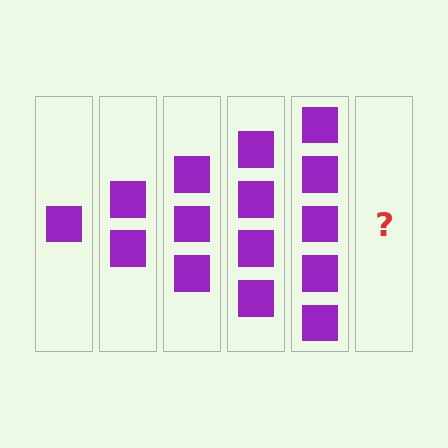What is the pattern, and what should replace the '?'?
The pattern is that each step adds one more square. The '?' should be 6 squares.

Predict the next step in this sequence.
The next step is 6 squares.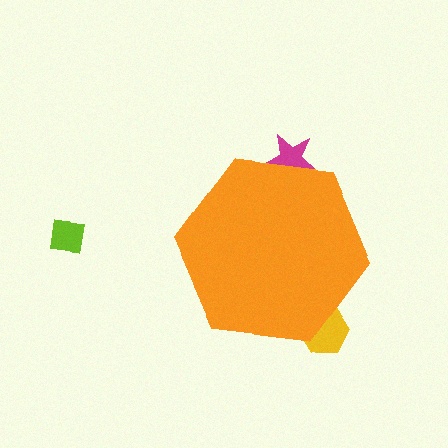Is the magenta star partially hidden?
Yes, the magenta star is partially hidden behind the orange hexagon.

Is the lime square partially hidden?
No, the lime square is fully visible.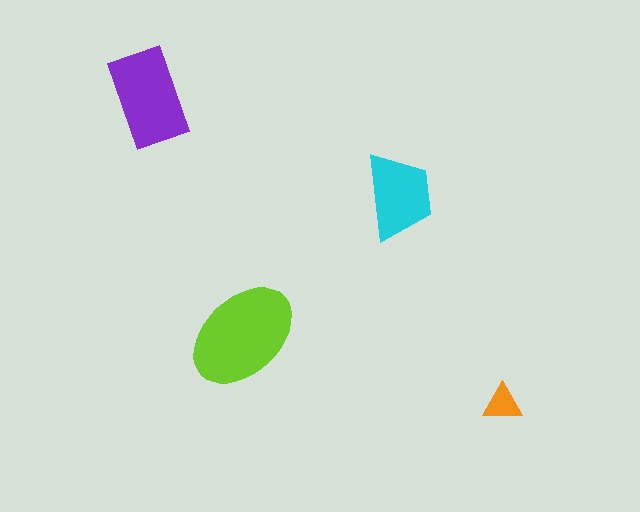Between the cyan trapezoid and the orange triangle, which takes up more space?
The cyan trapezoid.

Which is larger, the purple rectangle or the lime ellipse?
The lime ellipse.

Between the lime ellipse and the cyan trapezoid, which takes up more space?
The lime ellipse.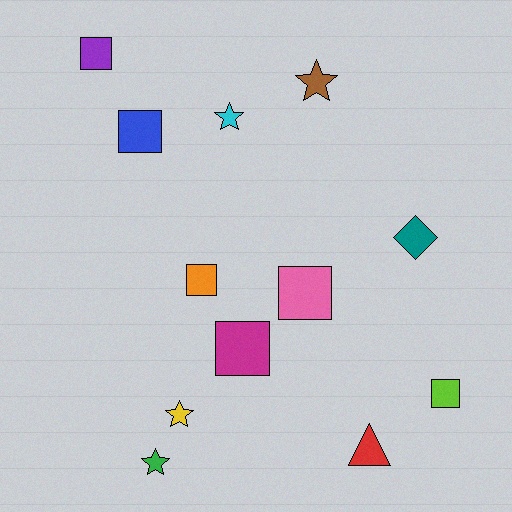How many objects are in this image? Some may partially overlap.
There are 12 objects.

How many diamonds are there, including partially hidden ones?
There is 1 diamond.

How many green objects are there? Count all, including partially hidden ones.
There is 1 green object.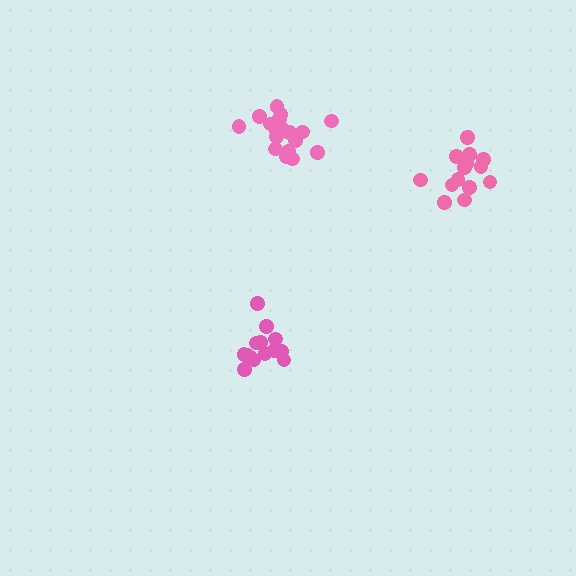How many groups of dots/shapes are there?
There are 3 groups.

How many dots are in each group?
Group 1: 14 dots, Group 2: 18 dots, Group 3: 15 dots (47 total).